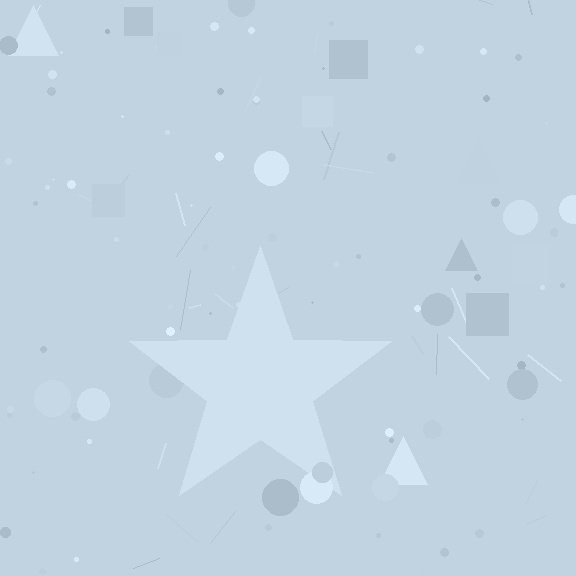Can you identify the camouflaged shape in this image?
The camouflaged shape is a star.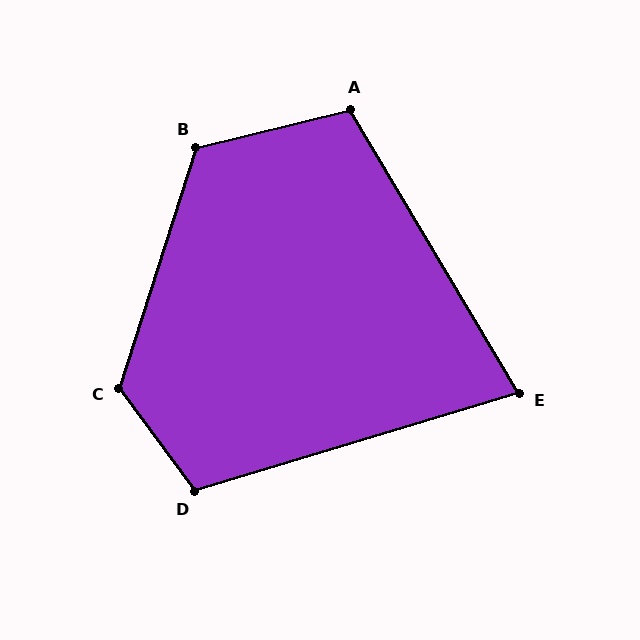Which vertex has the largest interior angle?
C, at approximately 126 degrees.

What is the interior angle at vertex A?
Approximately 107 degrees (obtuse).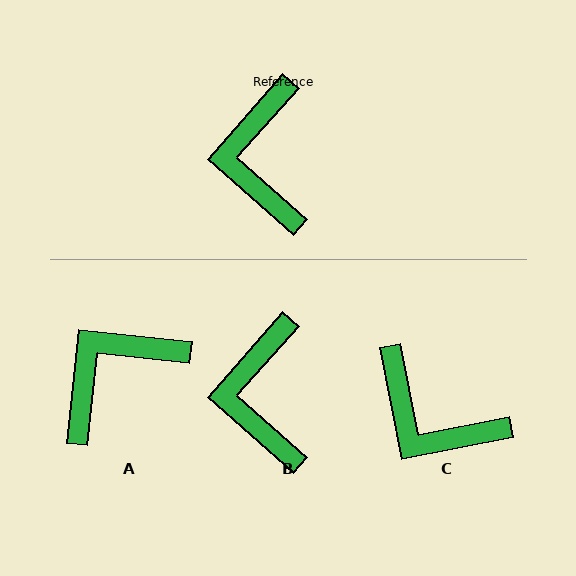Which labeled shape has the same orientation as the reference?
B.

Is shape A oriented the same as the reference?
No, it is off by about 55 degrees.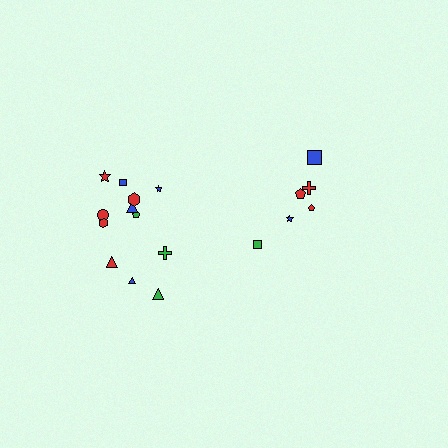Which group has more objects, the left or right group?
The left group.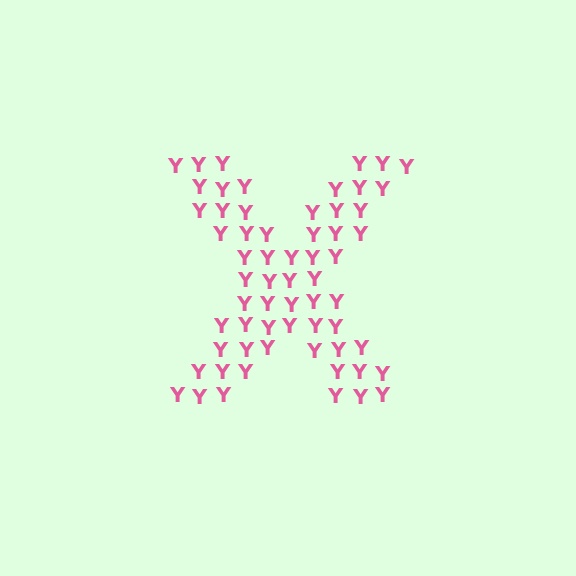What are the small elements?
The small elements are letter Y's.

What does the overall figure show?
The overall figure shows the letter X.